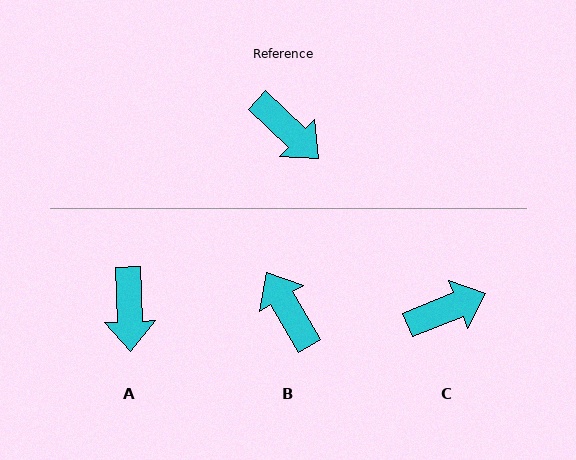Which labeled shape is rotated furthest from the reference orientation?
B, about 164 degrees away.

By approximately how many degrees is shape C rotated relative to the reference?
Approximately 65 degrees counter-clockwise.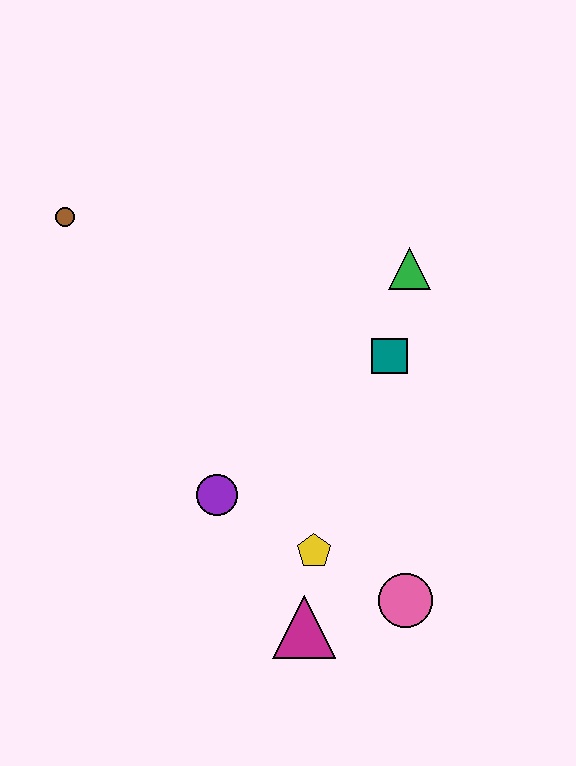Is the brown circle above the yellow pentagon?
Yes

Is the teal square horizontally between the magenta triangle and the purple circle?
No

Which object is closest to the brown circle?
The purple circle is closest to the brown circle.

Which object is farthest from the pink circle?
The brown circle is farthest from the pink circle.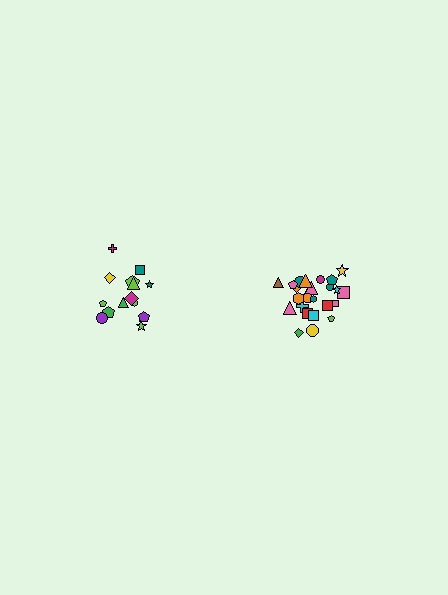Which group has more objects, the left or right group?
The right group.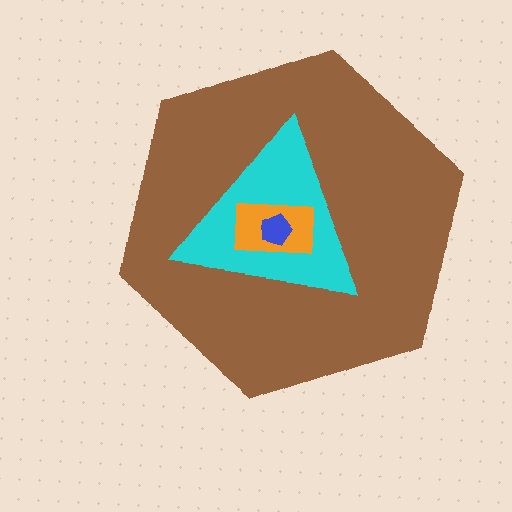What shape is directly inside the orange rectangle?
The blue pentagon.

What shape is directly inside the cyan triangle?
The orange rectangle.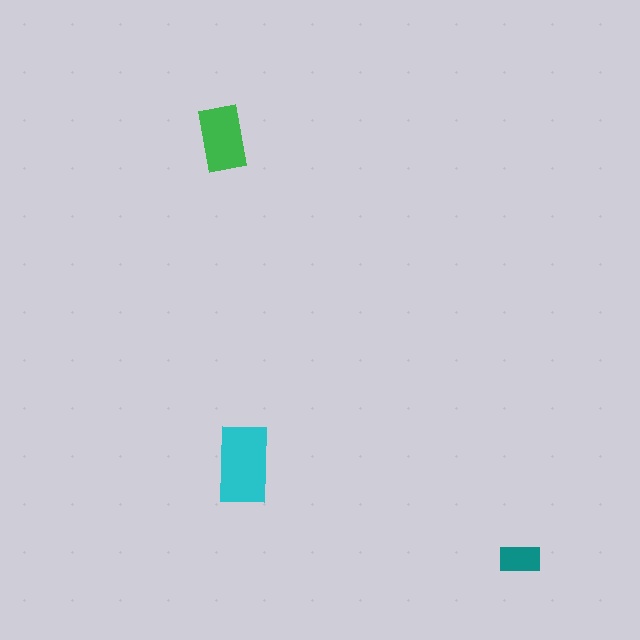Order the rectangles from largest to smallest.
the cyan one, the green one, the teal one.